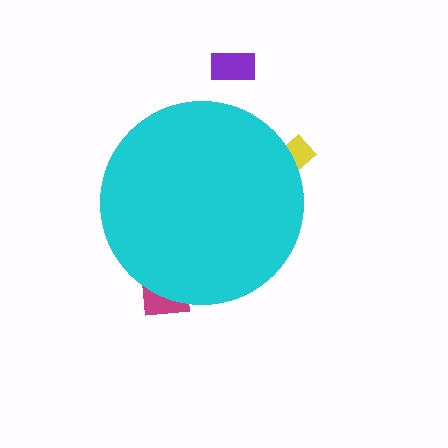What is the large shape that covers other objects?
A cyan circle.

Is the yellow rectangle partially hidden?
Yes, the yellow rectangle is partially hidden behind the cyan circle.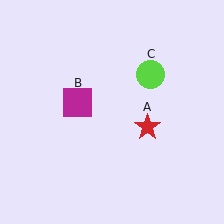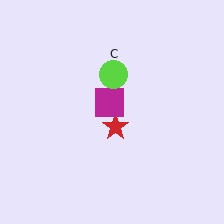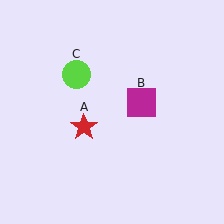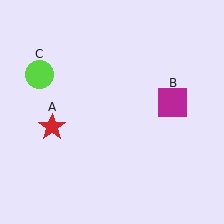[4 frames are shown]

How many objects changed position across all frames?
3 objects changed position: red star (object A), magenta square (object B), lime circle (object C).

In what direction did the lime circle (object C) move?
The lime circle (object C) moved left.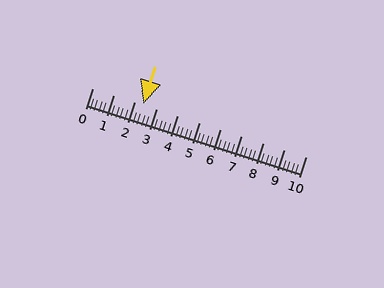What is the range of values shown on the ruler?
The ruler shows values from 0 to 10.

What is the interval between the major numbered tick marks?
The major tick marks are spaced 1 units apart.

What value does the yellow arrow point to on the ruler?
The yellow arrow points to approximately 2.4.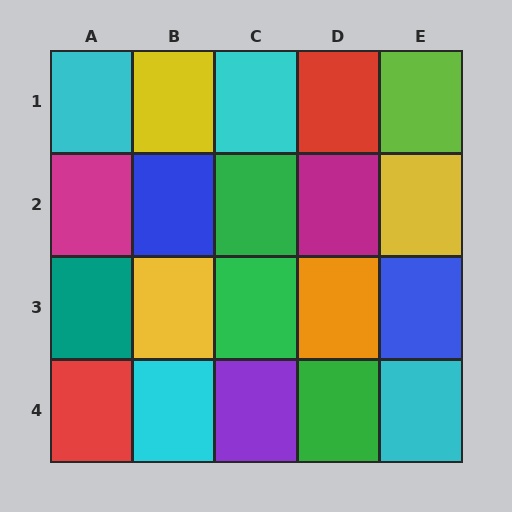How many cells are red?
2 cells are red.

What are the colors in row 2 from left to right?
Magenta, blue, green, magenta, yellow.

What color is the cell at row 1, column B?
Yellow.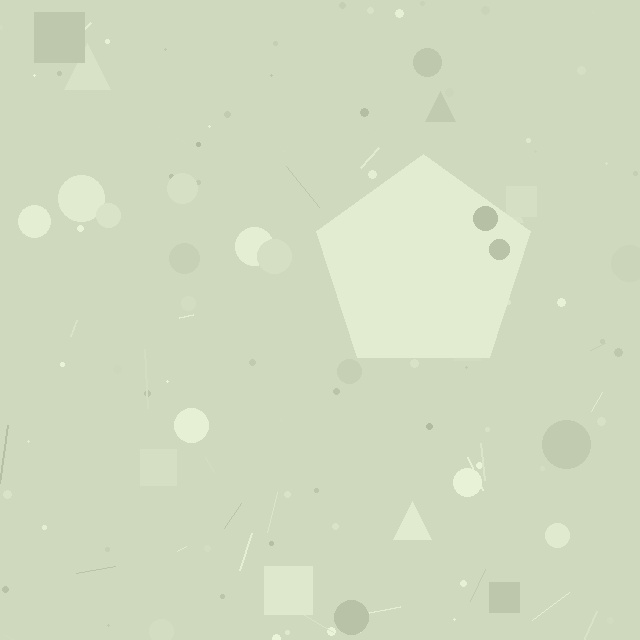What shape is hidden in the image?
A pentagon is hidden in the image.